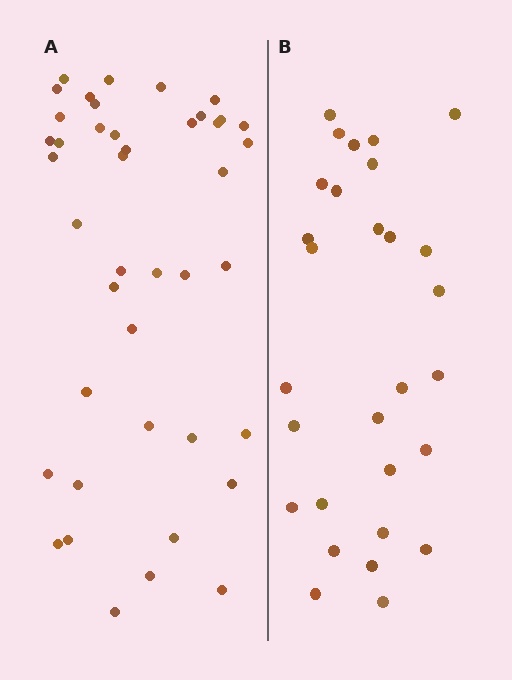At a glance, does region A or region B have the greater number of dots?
Region A (the left region) has more dots.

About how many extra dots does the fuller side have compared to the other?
Region A has approximately 15 more dots than region B.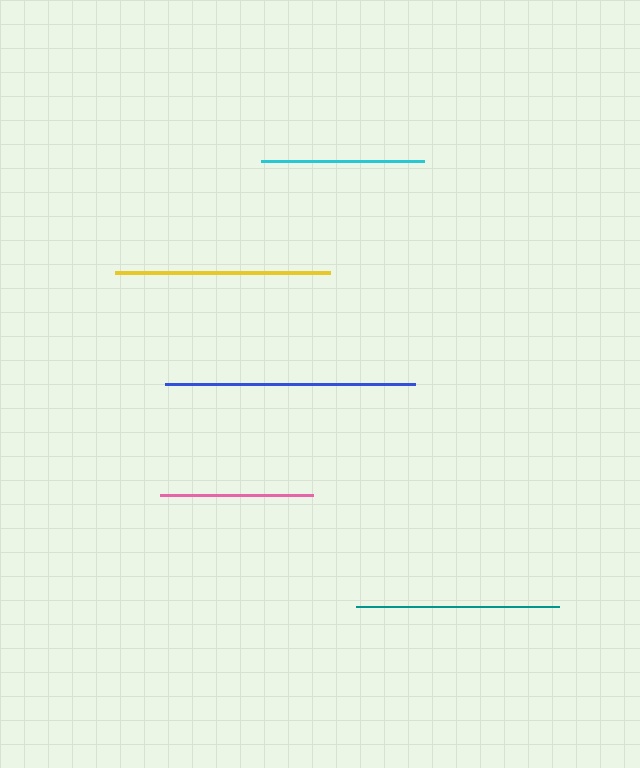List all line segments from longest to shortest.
From longest to shortest: blue, yellow, teal, cyan, pink.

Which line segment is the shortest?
The pink line is the shortest at approximately 154 pixels.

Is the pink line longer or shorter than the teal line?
The teal line is longer than the pink line.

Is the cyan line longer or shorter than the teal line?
The teal line is longer than the cyan line.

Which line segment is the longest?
The blue line is the longest at approximately 250 pixels.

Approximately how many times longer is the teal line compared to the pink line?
The teal line is approximately 1.3 times the length of the pink line.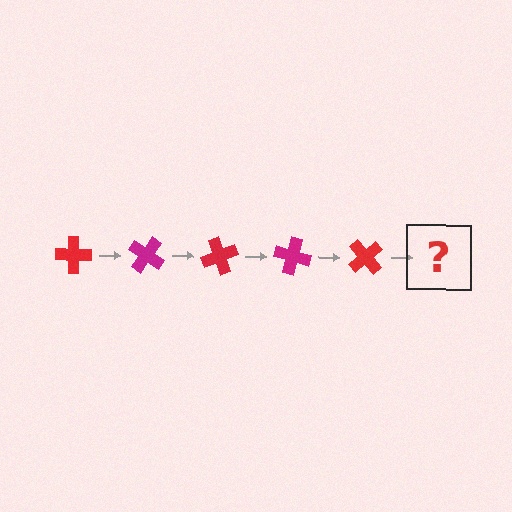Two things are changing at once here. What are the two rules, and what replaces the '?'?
The two rules are that it rotates 35 degrees each step and the color cycles through red and magenta. The '?' should be a magenta cross, rotated 175 degrees from the start.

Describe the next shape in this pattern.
It should be a magenta cross, rotated 175 degrees from the start.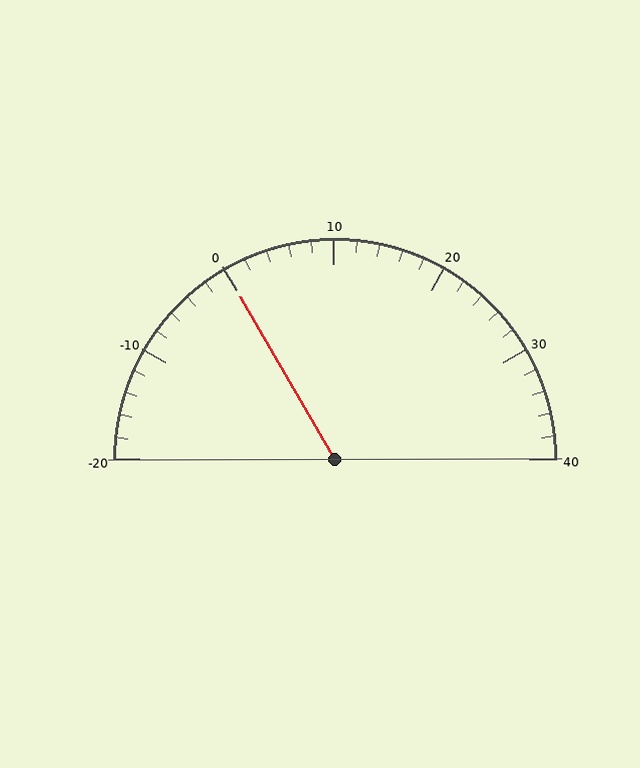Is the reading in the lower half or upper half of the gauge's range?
The reading is in the lower half of the range (-20 to 40).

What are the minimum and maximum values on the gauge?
The gauge ranges from -20 to 40.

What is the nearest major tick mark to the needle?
The nearest major tick mark is 0.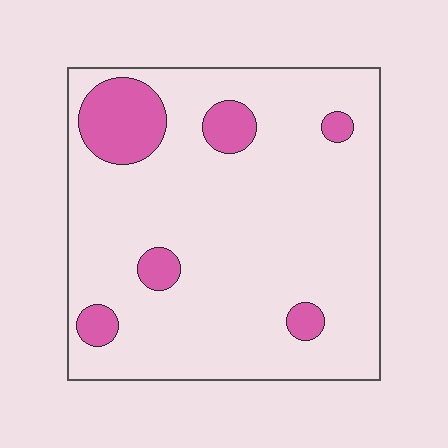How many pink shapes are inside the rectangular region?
6.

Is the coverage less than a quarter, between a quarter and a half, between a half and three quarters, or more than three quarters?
Less than a quarter.